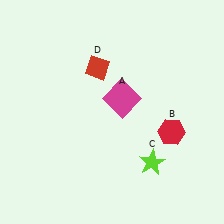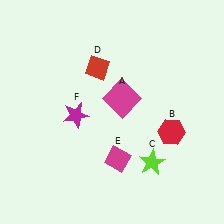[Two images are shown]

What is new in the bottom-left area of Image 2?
A magenta star (F) was added in the bottom-left area of Image 2.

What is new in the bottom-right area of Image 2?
A magenta diamond (E) was added in the bottom-right area of Image 2.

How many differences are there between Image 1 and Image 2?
There are 2 differences between the two images.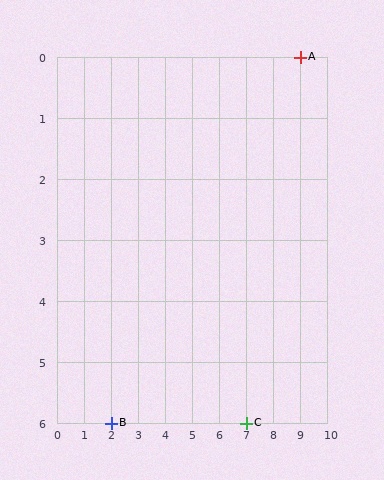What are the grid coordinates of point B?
Point B is at grid coordinates (2, 6).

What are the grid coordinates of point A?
Point A is at grid coordinates (9, 0).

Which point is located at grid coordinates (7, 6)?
Point C is at (7, 6).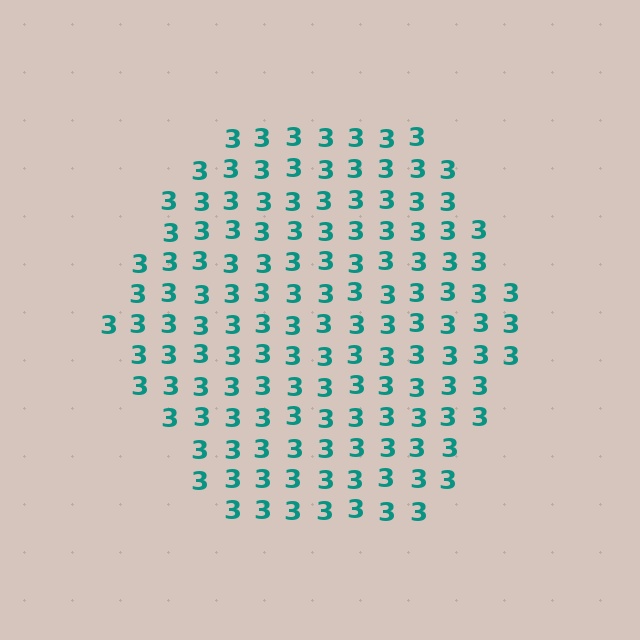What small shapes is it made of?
It is made of small digit 3's.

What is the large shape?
The large shape is a hexagon.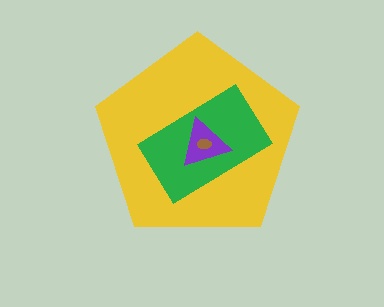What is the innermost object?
The brown ellipse.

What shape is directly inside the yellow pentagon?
The green rectangle.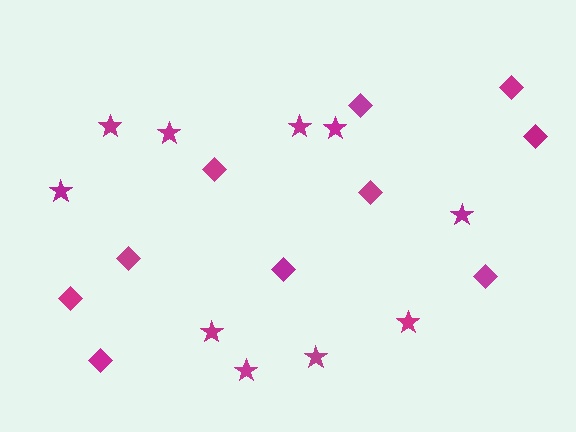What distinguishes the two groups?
There are 2 groups: one group of stars (10) and one group of diamonds (10).